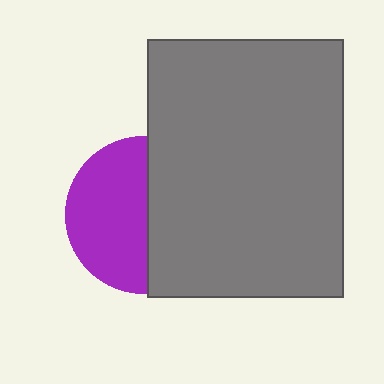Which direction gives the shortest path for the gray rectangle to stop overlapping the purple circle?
Moving right gives the shortest separation.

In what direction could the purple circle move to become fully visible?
The purple circle could move left. That would shift it out from behind the gray rectangle entirely.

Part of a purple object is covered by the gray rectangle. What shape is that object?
It is a circle.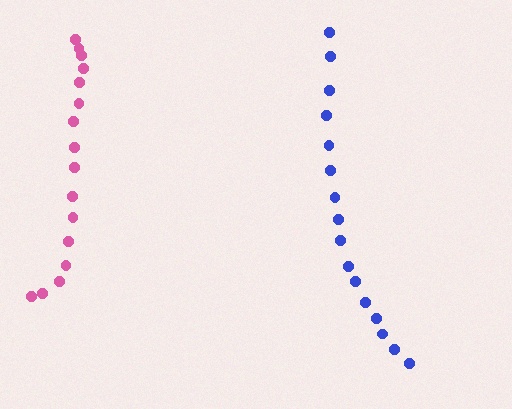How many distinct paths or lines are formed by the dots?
There are 2 distinct paths.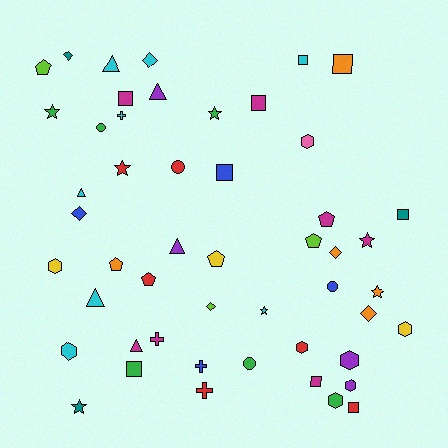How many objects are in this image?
There are 50 objects.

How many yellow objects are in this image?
There are 3 yellow objects.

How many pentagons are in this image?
There are 6 pentagons.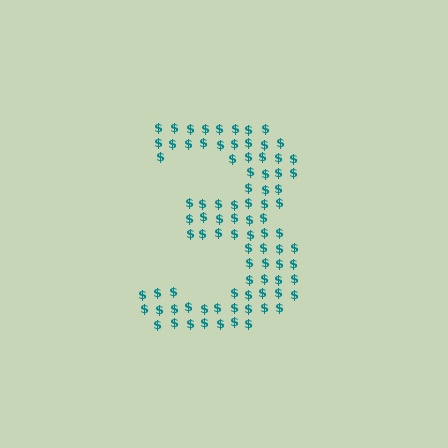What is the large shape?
The large shape is the digit 3.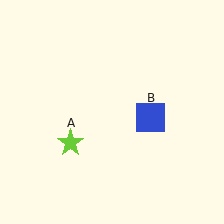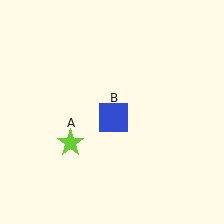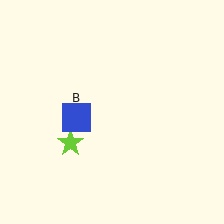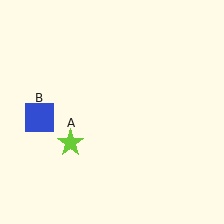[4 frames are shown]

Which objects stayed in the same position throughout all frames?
Lime star (object A) remained stationary.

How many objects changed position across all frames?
1 object changed position: blue square (object B).